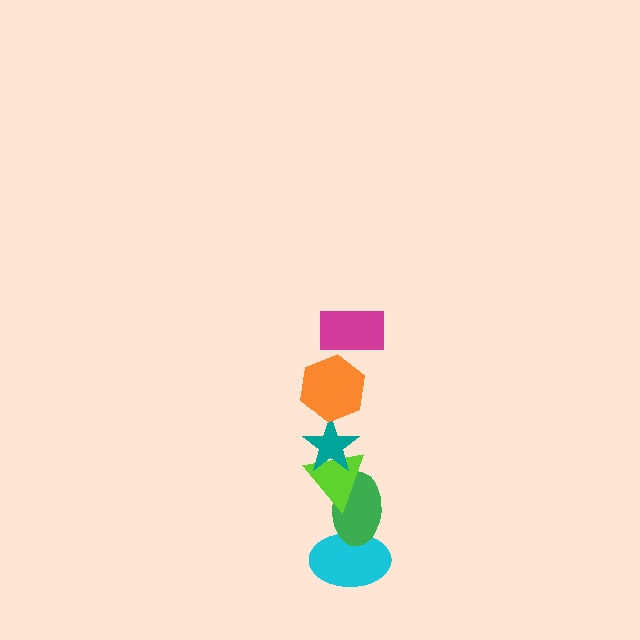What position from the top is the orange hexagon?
The orange hexagon is 2nd from the top.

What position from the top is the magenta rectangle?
The magenta rectangle is 1st from the top.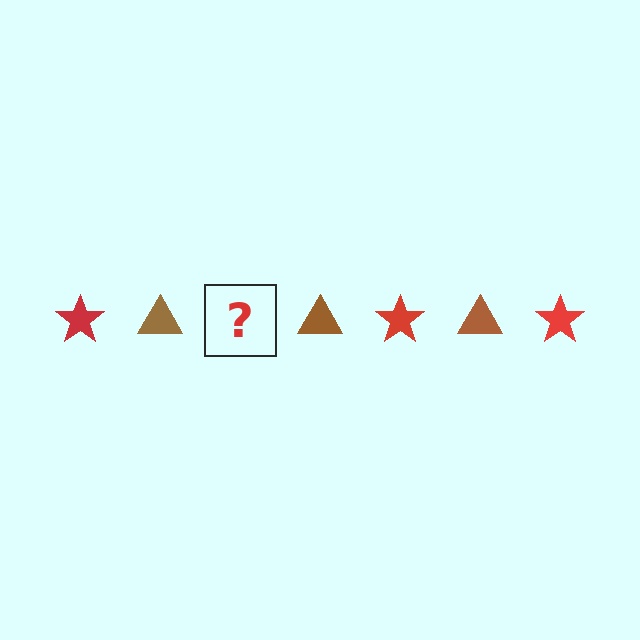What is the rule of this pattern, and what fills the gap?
The rule is that the pattern alternates between red star and brown triangle. The gap should be filled with a red star.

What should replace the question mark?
The question mark should be replaced with a red star.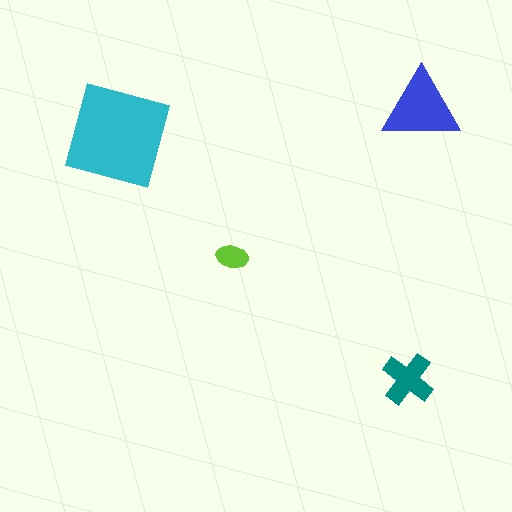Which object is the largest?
The cyan square.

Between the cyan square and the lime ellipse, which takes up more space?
The cyan square.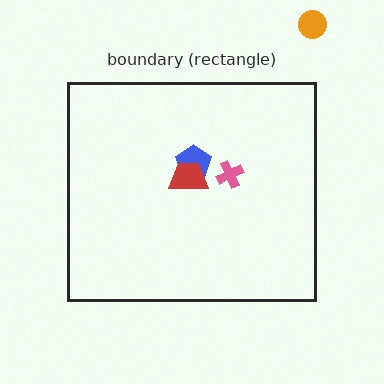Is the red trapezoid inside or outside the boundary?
Inside.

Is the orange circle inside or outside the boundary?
Outside.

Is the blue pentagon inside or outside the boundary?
Inside.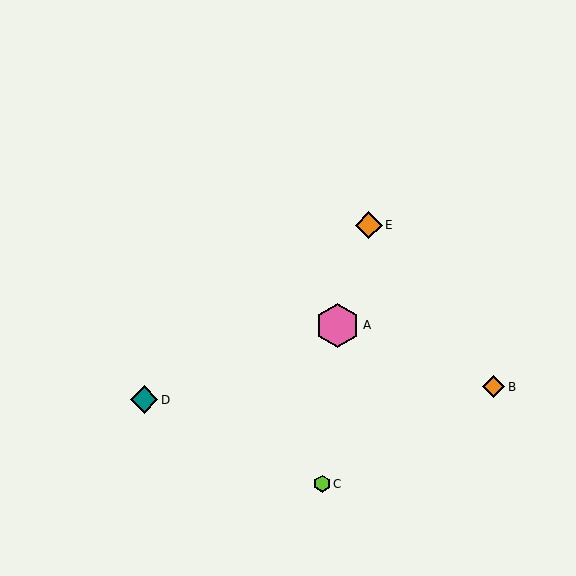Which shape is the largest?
The pink hexagon (labeled A) is the largest.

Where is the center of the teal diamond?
The center of the teal diamond is at (144, 400).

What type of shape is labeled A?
Shape A is a pink hexagon.